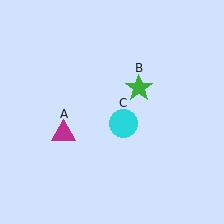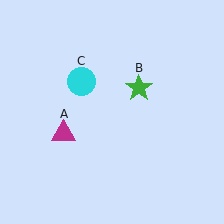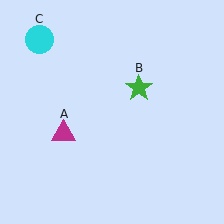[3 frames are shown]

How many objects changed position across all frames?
1 object changed position: cyan circle (object C).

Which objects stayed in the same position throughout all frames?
Magenta triangle (object A) and green star (object B) remained stationary.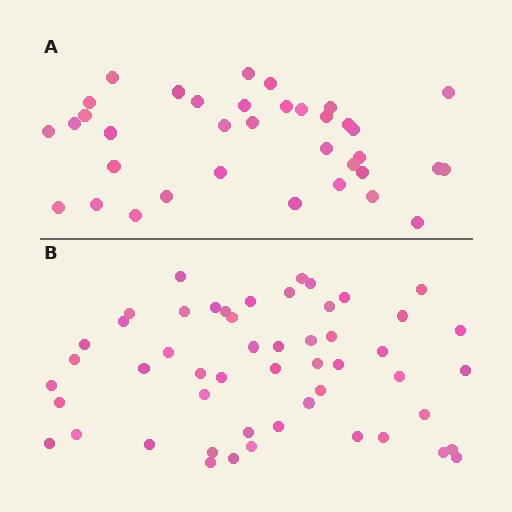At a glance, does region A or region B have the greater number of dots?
Region B (the bottom region) has more dots.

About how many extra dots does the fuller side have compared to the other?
Region B has approximately 15 more dots than region A.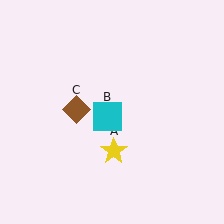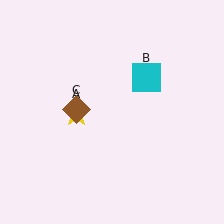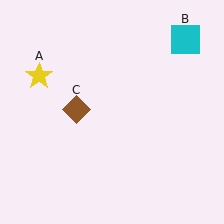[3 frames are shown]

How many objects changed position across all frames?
2 objects changed position: yellow star (object A), cyan square (object B).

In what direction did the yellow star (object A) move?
The yellow star (object A) moved up and to the left.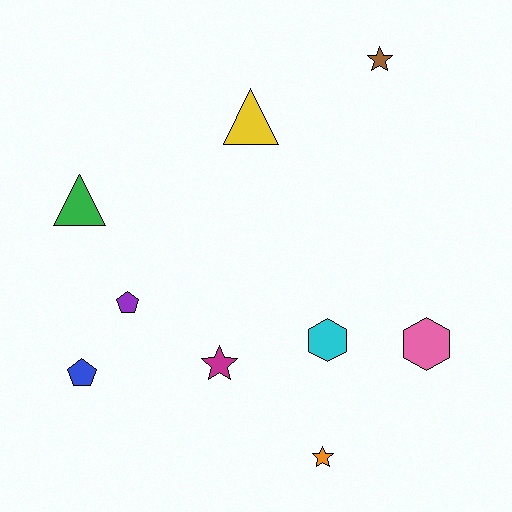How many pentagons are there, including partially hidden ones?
There are 2 pentagons.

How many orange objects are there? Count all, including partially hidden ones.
There is 1 orange object.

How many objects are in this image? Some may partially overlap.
There are 9 objects.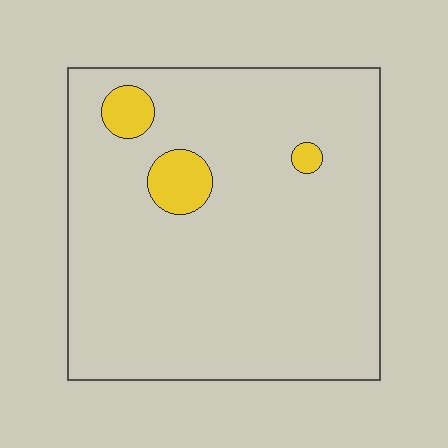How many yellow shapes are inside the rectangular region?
3.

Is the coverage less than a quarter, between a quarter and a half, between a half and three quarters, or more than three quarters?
Less than a quarter.